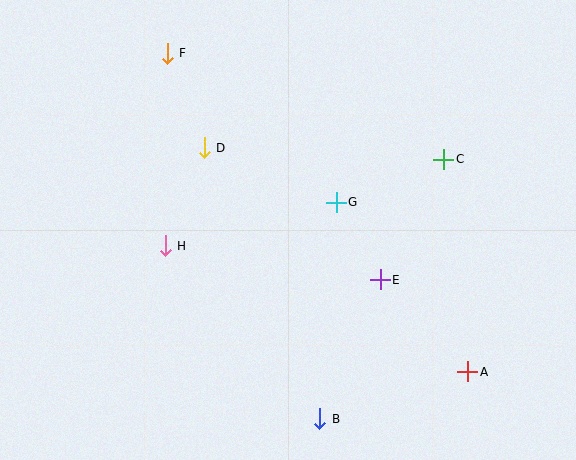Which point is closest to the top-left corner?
Point F is closest to the top-left corner.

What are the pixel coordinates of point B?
Point B is at (320, 419).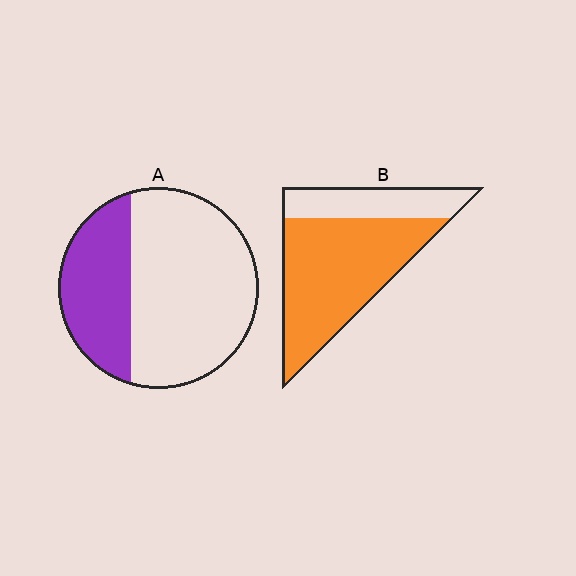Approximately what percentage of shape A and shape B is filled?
A is approximately 35% and B is approximately 70%.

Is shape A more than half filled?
No.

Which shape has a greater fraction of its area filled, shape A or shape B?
Shape B.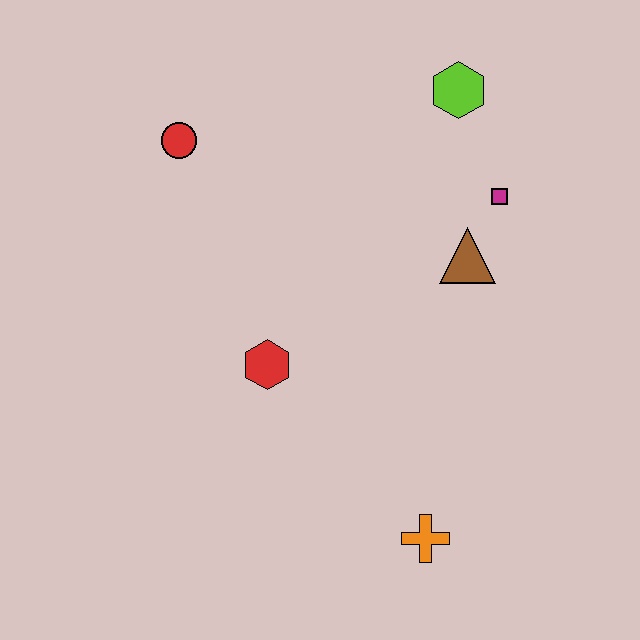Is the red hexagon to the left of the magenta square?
Yes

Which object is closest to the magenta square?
The brown triangle is closest to the magenta square.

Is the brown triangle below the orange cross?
No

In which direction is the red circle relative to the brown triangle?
The red circle is to the left of the brown triangle.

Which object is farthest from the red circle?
The orange cross is farthest from the red circle.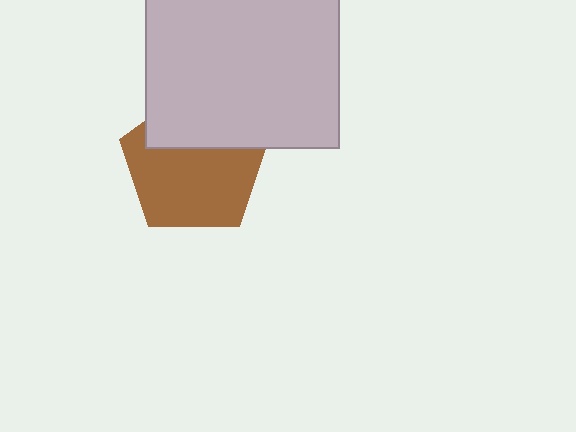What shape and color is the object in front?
The object in front is a light gray square.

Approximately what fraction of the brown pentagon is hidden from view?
Roughly 34% of the brown pentagon is hidden behind the light gray square.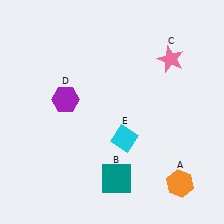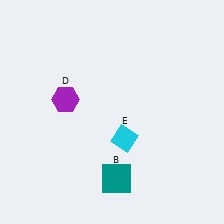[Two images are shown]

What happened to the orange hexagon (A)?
The orange hexagon (A) was removed in Image 2. It was in the bottom-right area of Image 1.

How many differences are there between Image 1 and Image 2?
There are 2 differences between the two images.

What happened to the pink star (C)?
The pink star (C) was removed in Image 2. It was in the top-right area of Image 1.